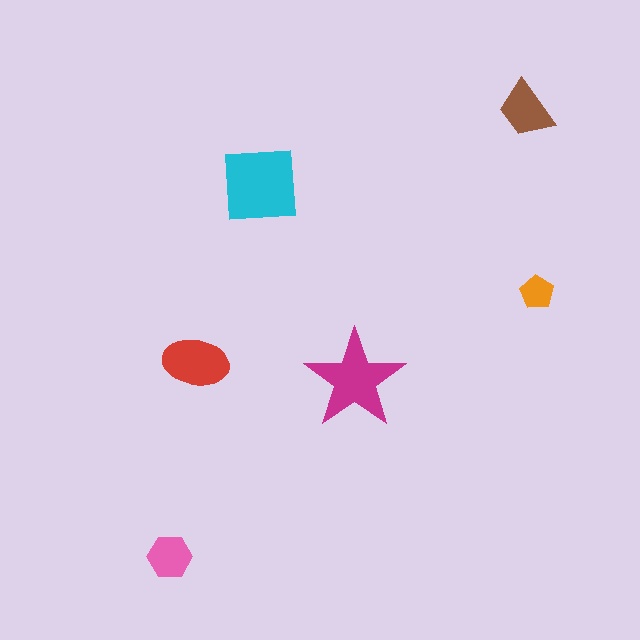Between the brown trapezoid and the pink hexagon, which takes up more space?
The brown trapezoid.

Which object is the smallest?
The orange pentagon.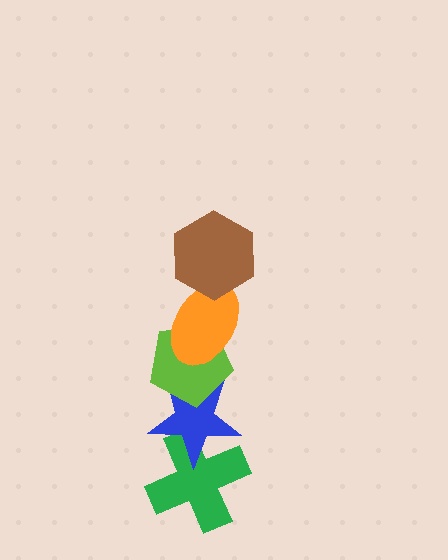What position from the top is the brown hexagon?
The brown hexagon is 1st from the top.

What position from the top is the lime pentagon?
The lime pentagon is 3rd from the top.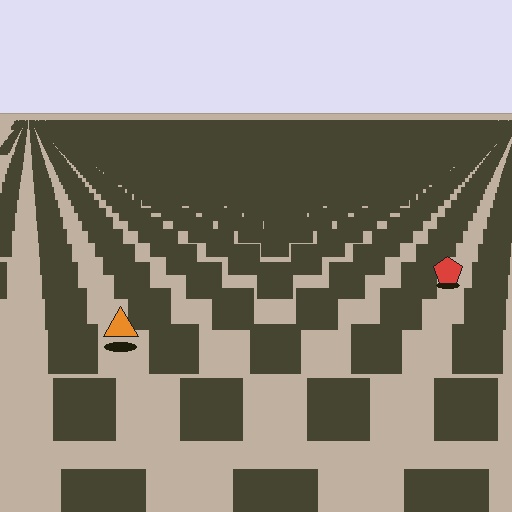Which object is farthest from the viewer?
The red pentagon is farthest from the viewer. It appears smaller and the ground texture around it is denser.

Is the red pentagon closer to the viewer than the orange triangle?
No. The orange triangle is closer — you can tell from the texture gradient: the ground texture is coarser near it.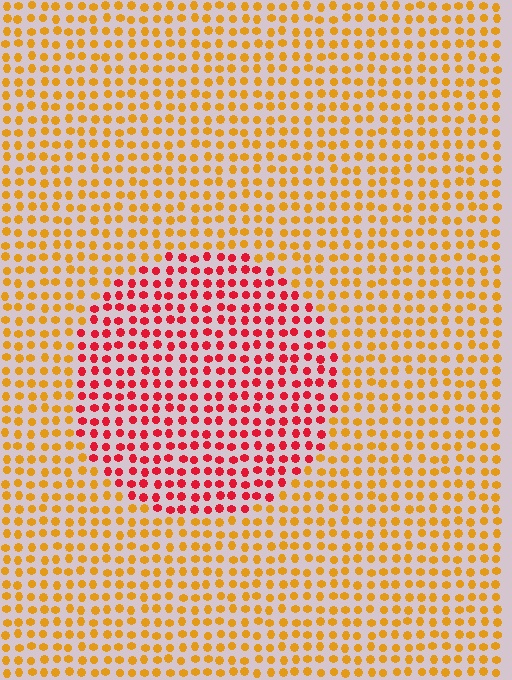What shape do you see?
I see a circle.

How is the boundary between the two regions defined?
The boundary is defined purely by a slight shift in hue (about 47 degrees). Spacing, size, and orientation are identical on both sides.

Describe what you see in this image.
The image is filled with small orange elements in a uniform arrangement. A circle-shaped region is visible where the elements are tinted to a slightly different hue, forming a subtle color boundary.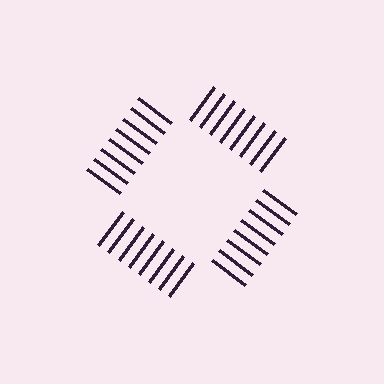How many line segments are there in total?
32 — 8 along each of the 4 edges.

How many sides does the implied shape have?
4 sides — the line-ends trace a square.